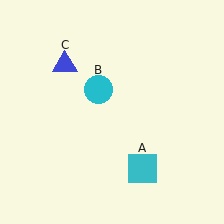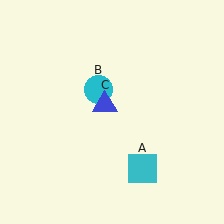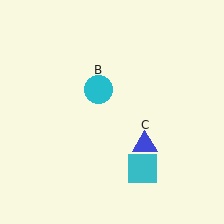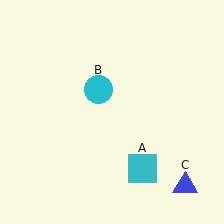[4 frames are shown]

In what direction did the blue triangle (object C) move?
The blue triangle (object C) moved down and to the right.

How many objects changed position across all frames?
1 object changed position: blue triangle (object C).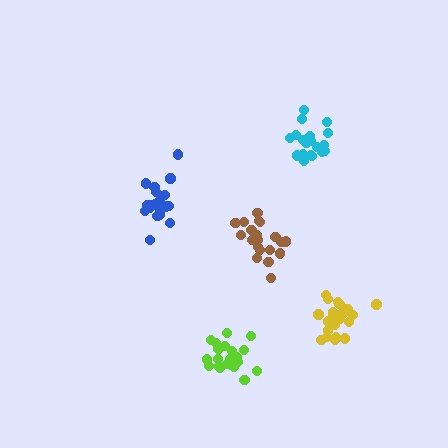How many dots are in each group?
Group 1: 21 dots, Group 2: 21 dots, Group 3: 21 dots, Group 4: 21 dots, Group 5: 21 dots (105 total).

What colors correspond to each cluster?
The clusters are colored: brown, blue, lime, yellow, cyan.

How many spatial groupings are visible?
There are 5 spatial groupings.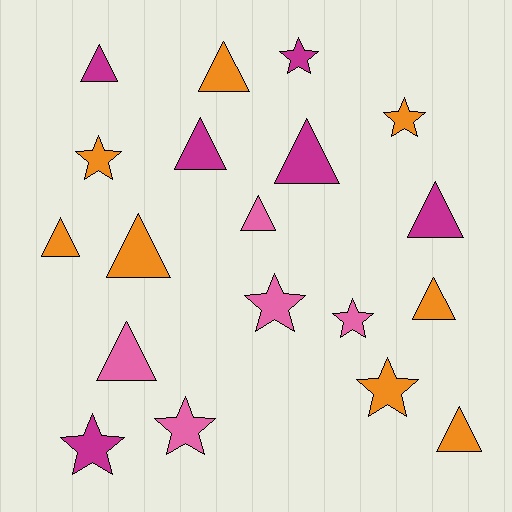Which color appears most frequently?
Orange, with 8 objects.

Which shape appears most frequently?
Triangle, with 11 objects.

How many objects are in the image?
There are 19 objects.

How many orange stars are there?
There are 3 orange stars.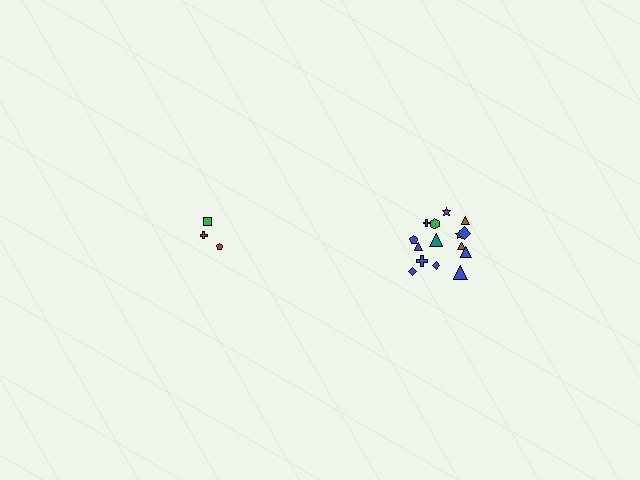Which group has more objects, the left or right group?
The right group.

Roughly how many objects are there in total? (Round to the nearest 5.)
Roughly 20 objects in total.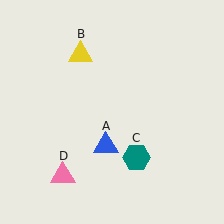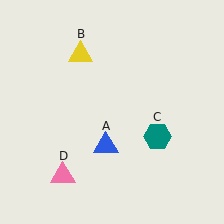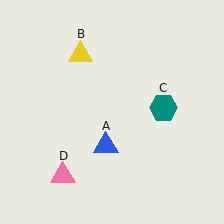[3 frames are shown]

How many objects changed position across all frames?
1 object changed position: teal hexagon (object C).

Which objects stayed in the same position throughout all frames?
Blue triangle (object A) and yellow triangle (object B) and pink triangle (object D) remained stationary.